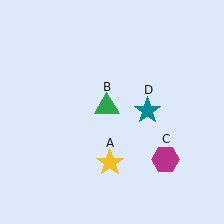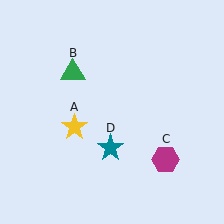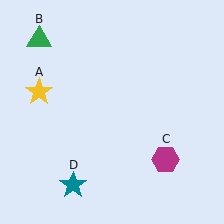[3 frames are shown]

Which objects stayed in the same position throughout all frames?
Magenta hexagon (object C) remained stationary.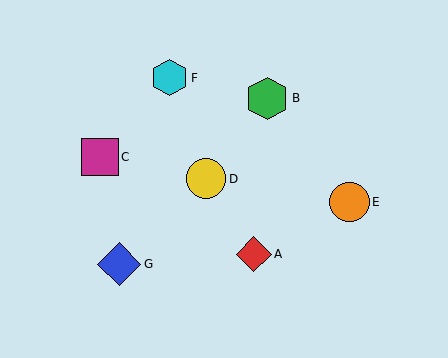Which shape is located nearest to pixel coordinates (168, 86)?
The cyan hexagon (labeled F) at (169, 78) is nearest to that location.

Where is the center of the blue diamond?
The center of the blue diamond is at (119, 264).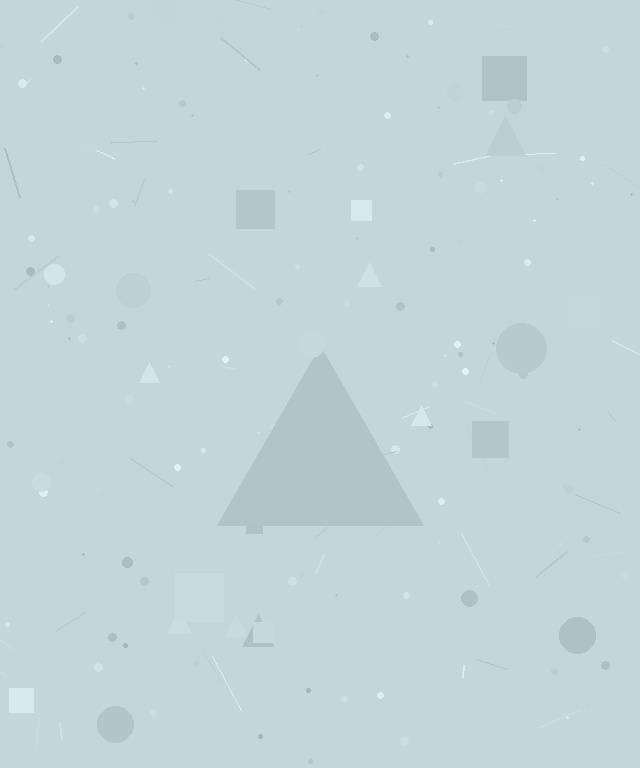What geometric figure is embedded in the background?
A triangle is embedded in the background.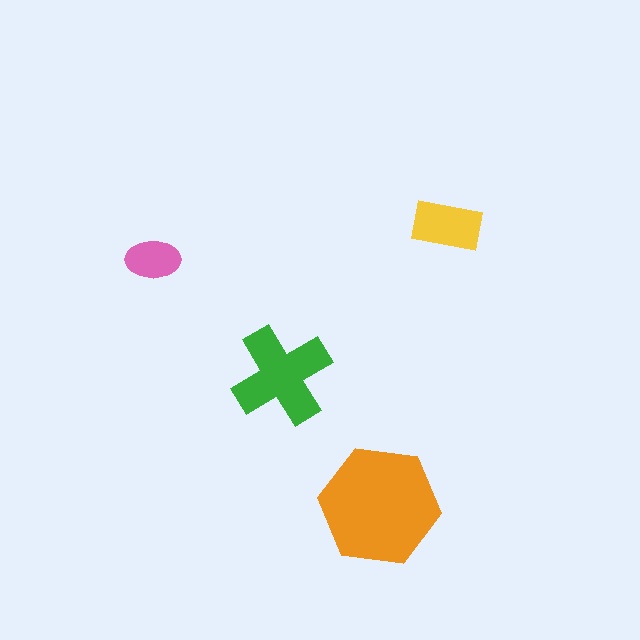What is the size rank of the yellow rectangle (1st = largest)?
3rd.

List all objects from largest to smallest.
The orange hexagon, the green cross, the yellow rectangle, the pink ellipse.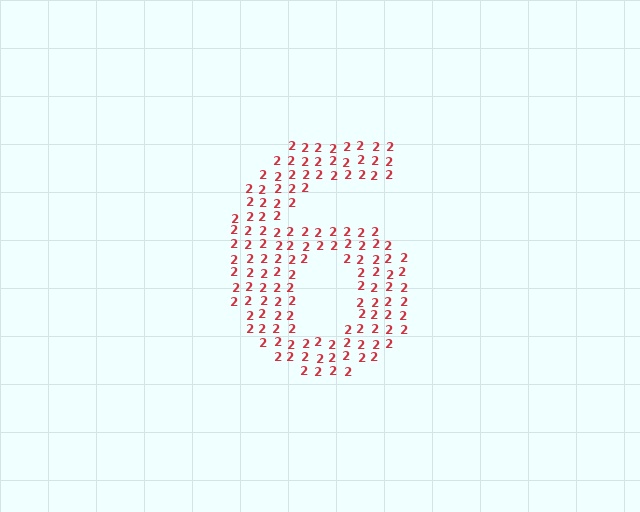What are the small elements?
The small elements are digit 2's.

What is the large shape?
The large shape is the digit 6.